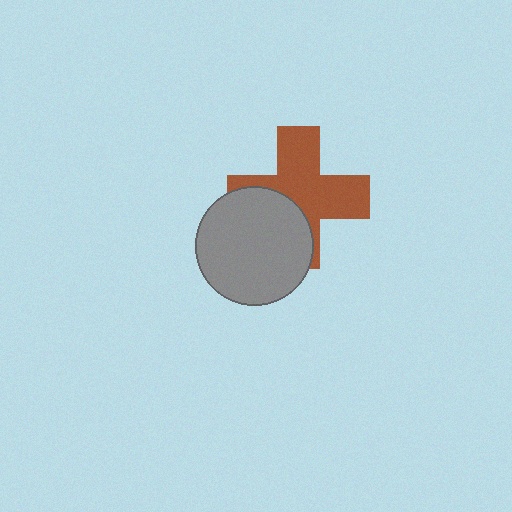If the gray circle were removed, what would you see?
You would see the complete brown cross.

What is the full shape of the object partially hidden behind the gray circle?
The partially hidden object is a brown cross.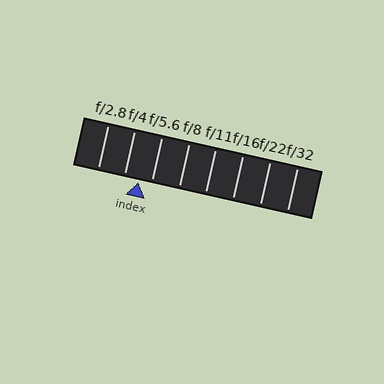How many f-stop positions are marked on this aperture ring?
There are 8 f-stop positions marked.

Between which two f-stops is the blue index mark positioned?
The index mark is between f/4 and f/5.6.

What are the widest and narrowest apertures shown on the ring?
The widest aperture shown is f/2.8 and the narrowest is f/32.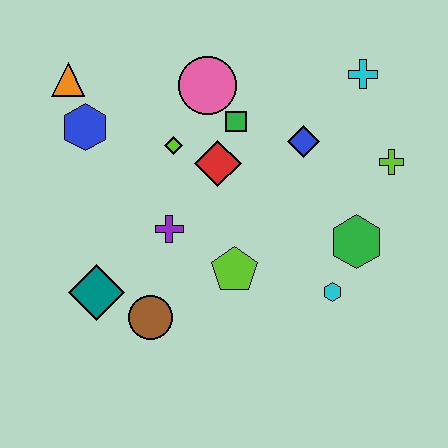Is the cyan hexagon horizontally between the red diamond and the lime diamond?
No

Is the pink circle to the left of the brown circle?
No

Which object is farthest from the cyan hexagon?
The orange triangle is farthest from the cyan hexagon.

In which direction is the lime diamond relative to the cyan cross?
The lime diamond is to the left of the cyan cross.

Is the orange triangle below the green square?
No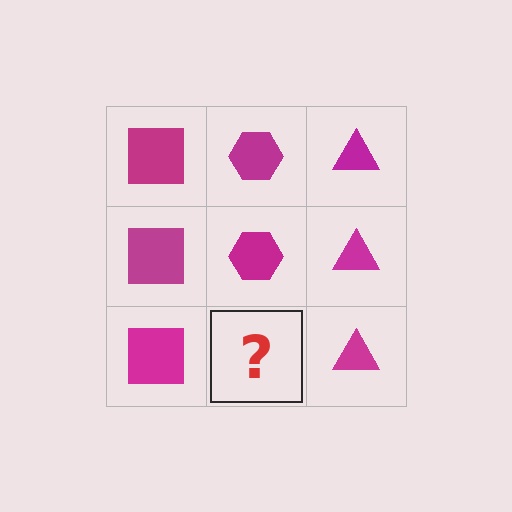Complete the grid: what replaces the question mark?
The question mark should be replaced with a magenta hexagon.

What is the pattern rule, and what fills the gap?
The rule is that each column has a consistent shape. The gap should be filled with a magenta hexagon.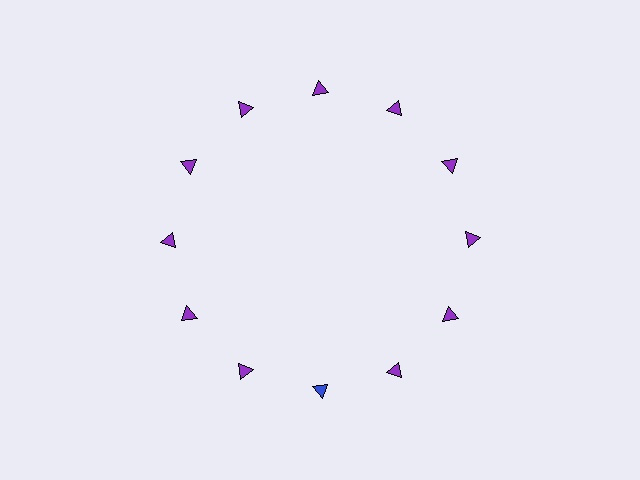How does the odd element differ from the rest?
It has a different color: blue instead of purple.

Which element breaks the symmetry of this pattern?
The blue triangle at roughly the 6 o'clock position breaks the symmetry. All other shapes are purple triangles.